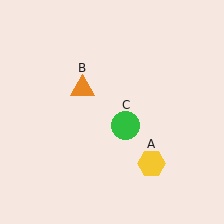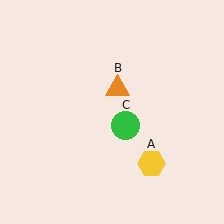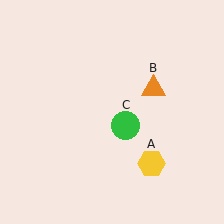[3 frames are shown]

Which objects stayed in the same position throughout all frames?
Yellow hexagon (object A) and green circle (object C) remained stationary.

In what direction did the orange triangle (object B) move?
The orange triangle (object B) moved right.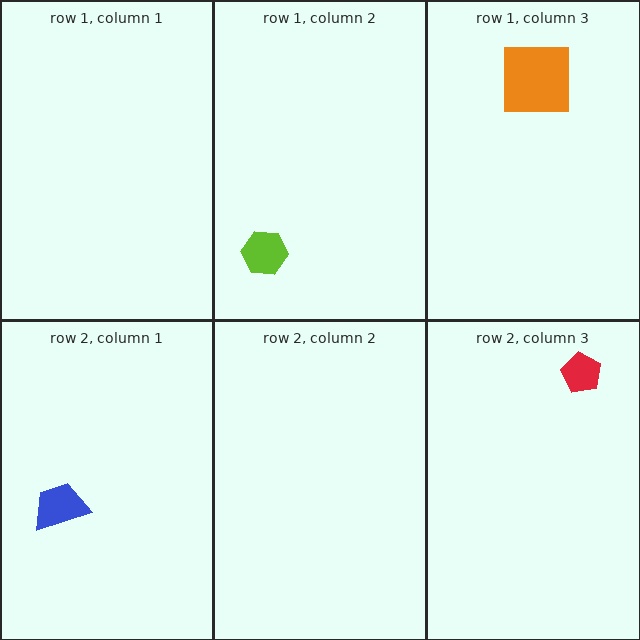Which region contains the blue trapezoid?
The row 2, column 1 region.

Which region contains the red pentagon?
The row 2, column 3 region.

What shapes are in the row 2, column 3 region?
The red pentagon.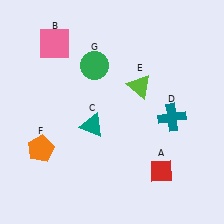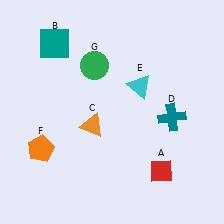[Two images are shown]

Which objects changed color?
B changed from pink to teal. C changed from teal to orange. E changed from lime to cyan.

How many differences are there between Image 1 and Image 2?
There are 3 differences between the two images.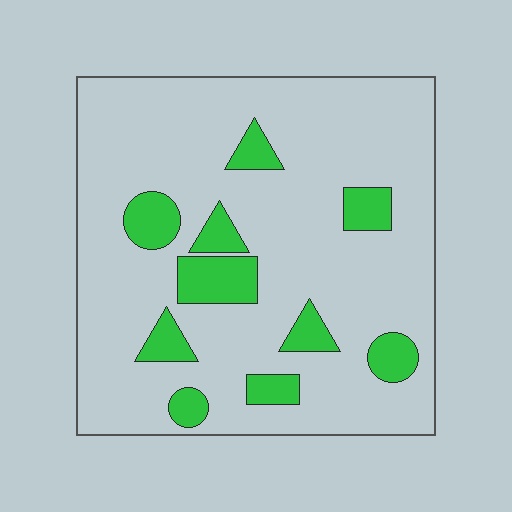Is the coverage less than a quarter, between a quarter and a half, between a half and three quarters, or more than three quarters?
Less than a quarter.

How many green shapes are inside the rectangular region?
10.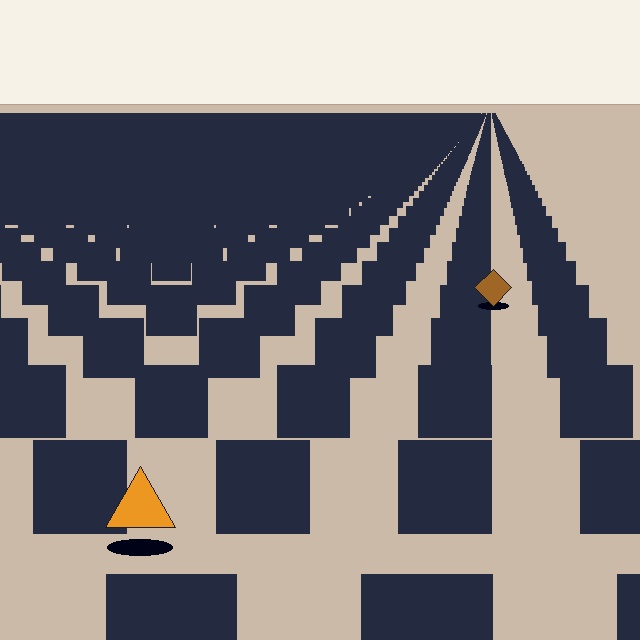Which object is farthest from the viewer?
The brown diamond is farthest from the viewer. It appears smaller and the ground texture around it is denser.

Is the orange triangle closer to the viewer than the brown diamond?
Yes. The orange triangle is closer — you can tell from the texture gradient: the ground texture is coarser near it.